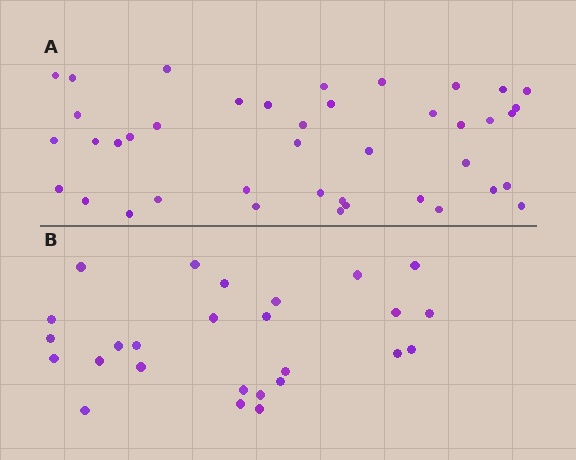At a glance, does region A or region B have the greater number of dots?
Region A (the top region) has more dots.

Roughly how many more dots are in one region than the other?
Region A has approximately 15 more dots than region B.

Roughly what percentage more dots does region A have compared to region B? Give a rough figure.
About 60% more.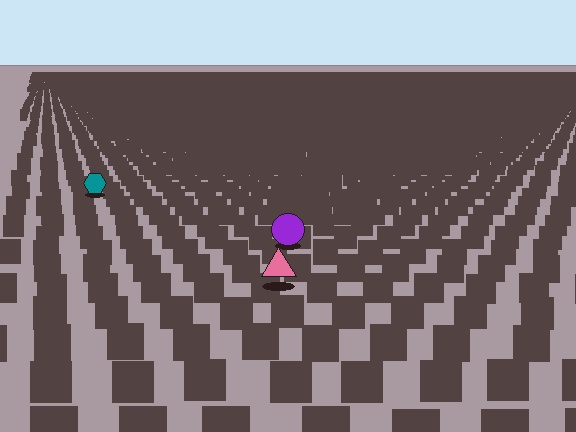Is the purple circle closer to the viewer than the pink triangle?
No. The pink triangle is closer — you can tell from the texture gradient: the ground texture is coarser near it.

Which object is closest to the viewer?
The pink triangle is closest. The texture marks near it are larger and more spread out.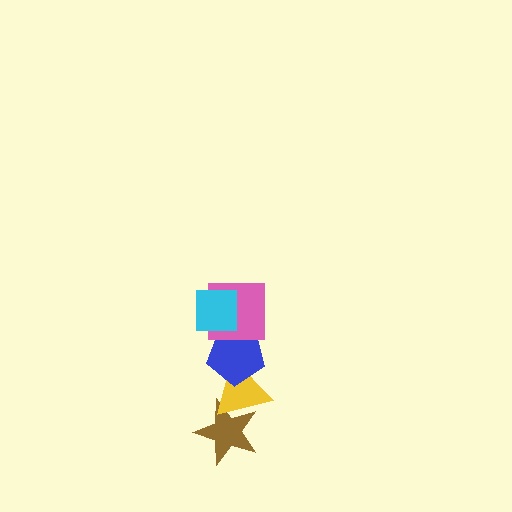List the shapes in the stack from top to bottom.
From top to bottom: the cyan square, the pink square, the blue pentagon, the yellow triangle, the brown star.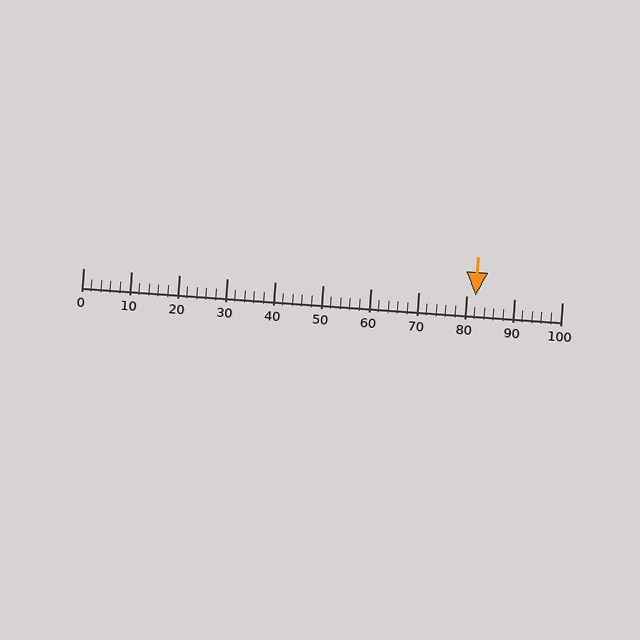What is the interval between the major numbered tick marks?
The major tick marks are spaced 10 units apart.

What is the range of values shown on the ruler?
The ruler shows values from 0 to 100.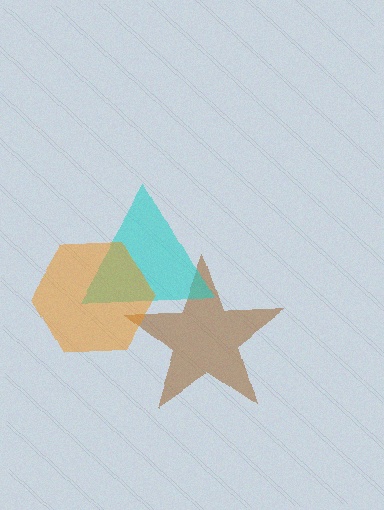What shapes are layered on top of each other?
The layered shapes are: a brown star, a cyan triangle, an orange hexagon.